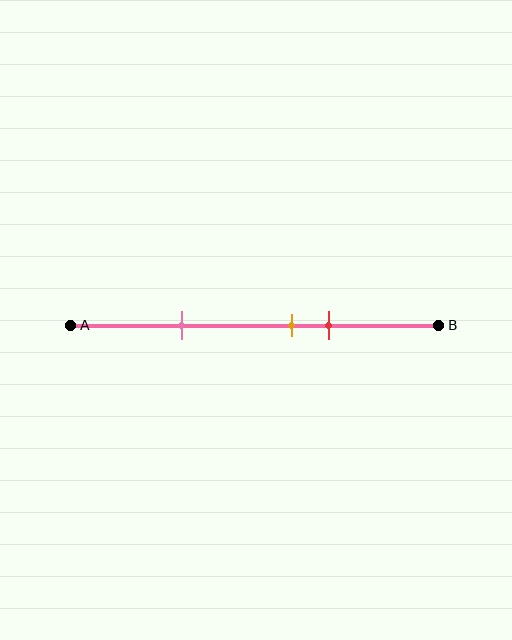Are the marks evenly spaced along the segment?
No, the marks are not evenly spaced.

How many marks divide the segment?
There are 3 marks dividing the segment.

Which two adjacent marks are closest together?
The orange and red marks are the closest adjacent pair.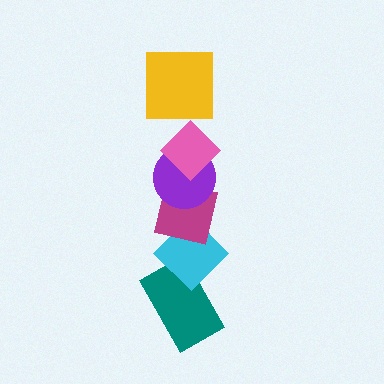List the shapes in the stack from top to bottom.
From top to bottom: the yellow square, the pink diamond, the purple circle, the magenta square, the cyan diamond, the teal rectangle.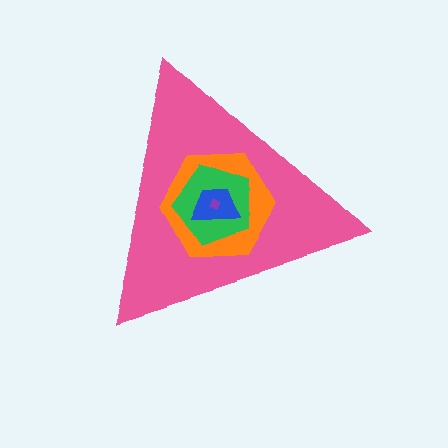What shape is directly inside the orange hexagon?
The green pentagon.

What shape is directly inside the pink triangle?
The orange hexagon.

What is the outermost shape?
The pink triangle.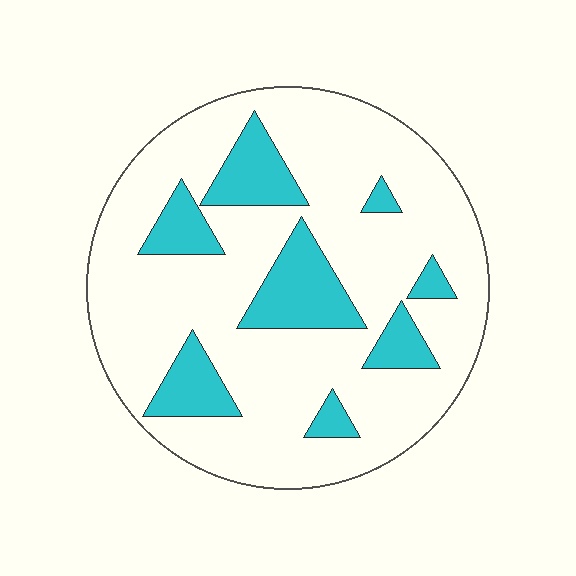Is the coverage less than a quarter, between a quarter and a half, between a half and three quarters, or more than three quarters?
Less than a quarter.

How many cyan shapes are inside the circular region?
8.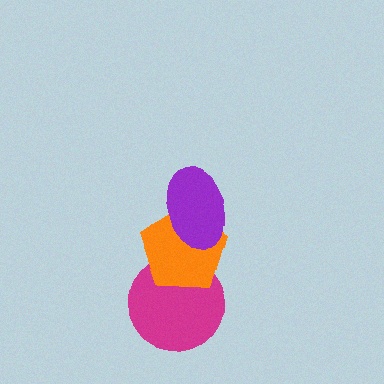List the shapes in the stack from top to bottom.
From top to bottom: the purple ellipse, the orange pentagon, the magenta circle.